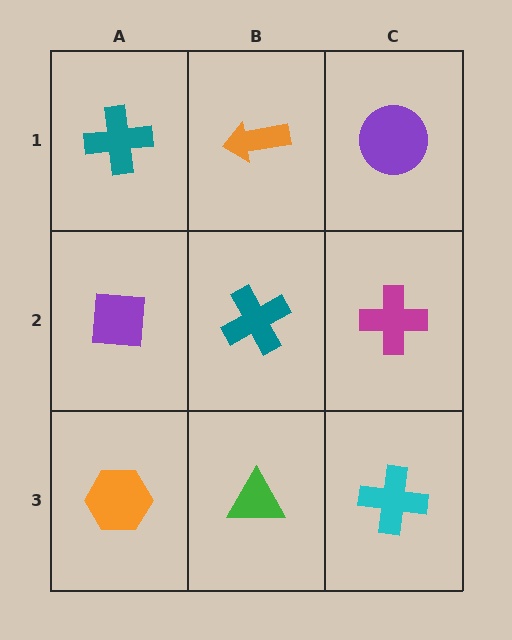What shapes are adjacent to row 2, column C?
A purple circle (row 1, column C), a cyan cross (row 3, column C), a teal cross (row 2, column B).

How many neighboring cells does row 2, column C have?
3.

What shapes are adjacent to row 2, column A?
A teal cross (row 1, column A), an orange hexagon (row 3, column A), a teal cross (row 2, column B).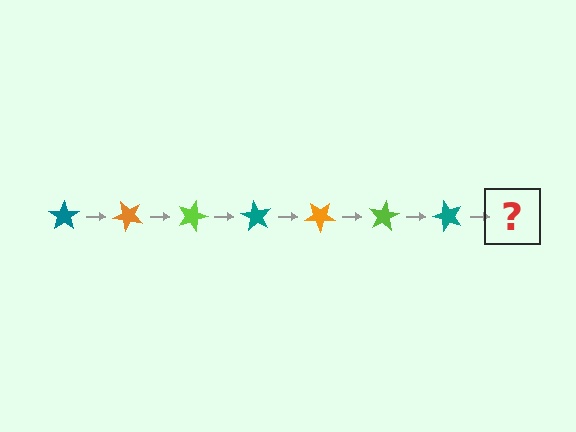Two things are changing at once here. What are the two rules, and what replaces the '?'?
The two rules are that it rotates 45 degrees each step and the color cycles through teal, orange, and lime. The '?' should be an orange star, rotated 315 degrees from the start.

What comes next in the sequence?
The next element should be an orange star, rotated 315 degrees from the start.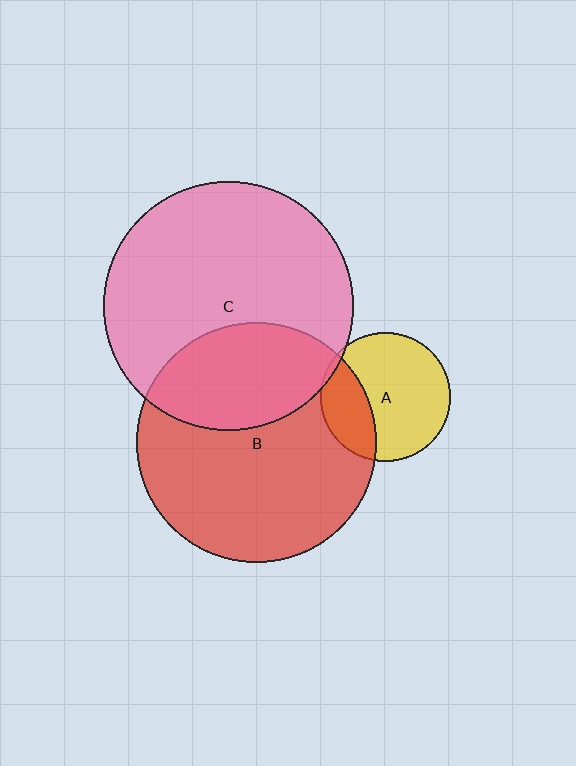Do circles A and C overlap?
Yes.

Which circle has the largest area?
Circle C (pink).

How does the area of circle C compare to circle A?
Approximately 3.7 times.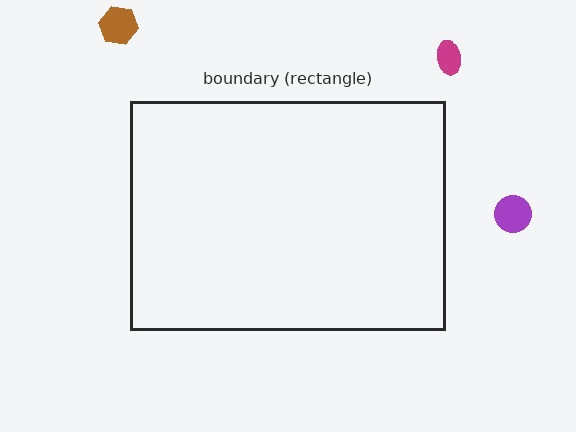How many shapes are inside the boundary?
0 inside, 3 outside.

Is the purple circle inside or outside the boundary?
Outside.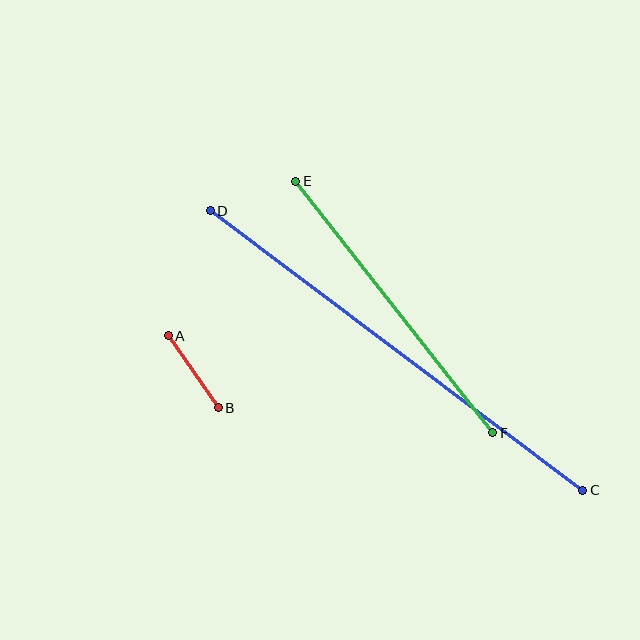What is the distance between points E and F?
The distance is approximately 319 pixels.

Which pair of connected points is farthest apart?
Points C and D are farthest apart.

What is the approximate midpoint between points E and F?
The midpoint is at approximately (394, 307) pixels.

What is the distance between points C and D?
The distance is approximately 466 pixels.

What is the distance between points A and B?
The distance is approximately 88 pixels.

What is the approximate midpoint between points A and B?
The midpoint is at approximately (193, 372) pixels.